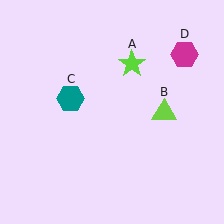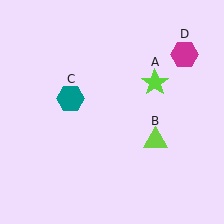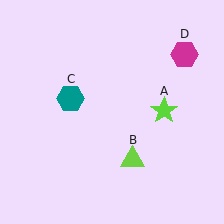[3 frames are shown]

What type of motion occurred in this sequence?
The lime star (object A), lime triangle (object B) rotated clockwise around the center of the scene.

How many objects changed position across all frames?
2 objects changed position: lime star (object A), lime triangle (object B).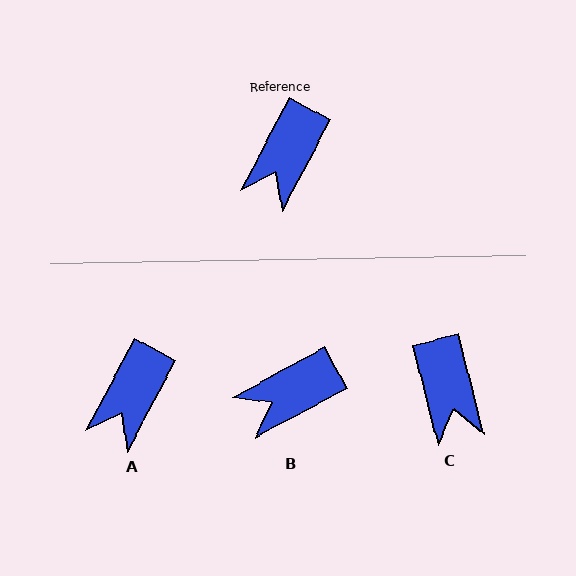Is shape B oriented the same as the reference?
No, it is off by about 33 degrees.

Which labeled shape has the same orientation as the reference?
A.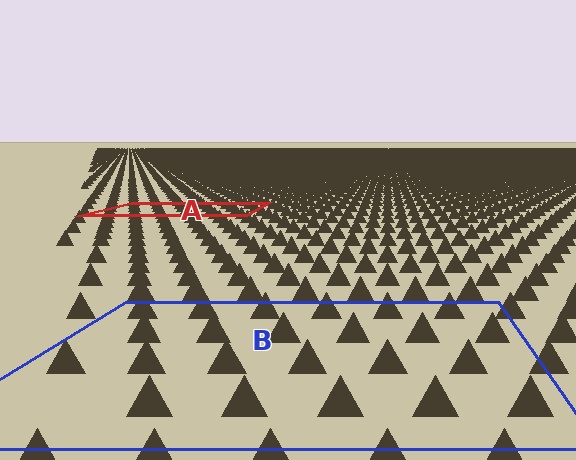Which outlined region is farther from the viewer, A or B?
Region A is farther from the viewer — the texture elements inside it appear smaller and more densely packed.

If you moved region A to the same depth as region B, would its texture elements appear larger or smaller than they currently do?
They would appear larger. At a closer depth, the same texture elements are projected at a bigger on-screen size.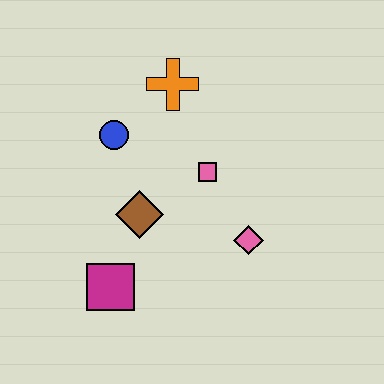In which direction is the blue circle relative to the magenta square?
The blue circle is above the magenta square.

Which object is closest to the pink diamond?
The pink square is closest to the pink diamond.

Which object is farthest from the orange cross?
The magenta square is farthest from the orange cross.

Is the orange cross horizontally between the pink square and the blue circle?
Yes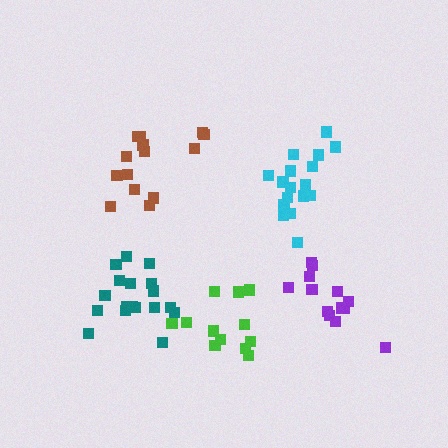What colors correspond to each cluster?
The clusters are colored: cyan, purple, green, brown, teal.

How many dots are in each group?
Group 1: 17 dots, Group 2: 13 dots, Group 3: 12 dots, Group 4: 14 dots, Group 5: 18 dots (74 total).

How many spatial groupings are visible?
There are 5 spatial groupings.